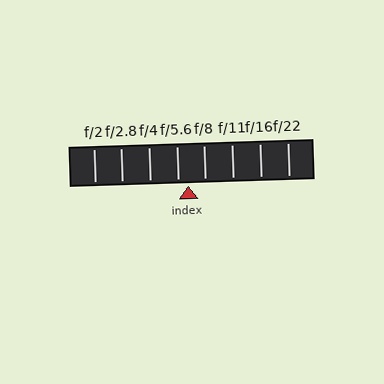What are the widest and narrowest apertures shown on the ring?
The widest aperture shown is f/2 and the narrowest is f/22.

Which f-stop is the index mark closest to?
The index mark is closest to f/5.6.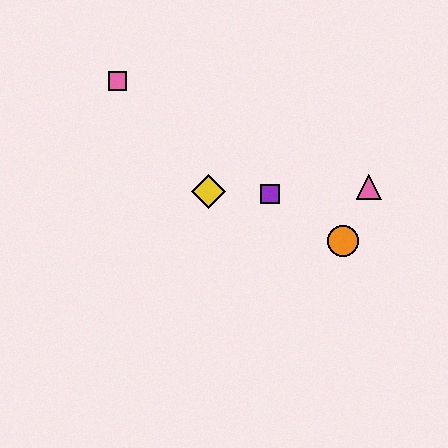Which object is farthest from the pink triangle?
The pink square is farthest from the pink triangle.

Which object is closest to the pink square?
The yellow diamond is closest to the pink square.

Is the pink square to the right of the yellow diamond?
No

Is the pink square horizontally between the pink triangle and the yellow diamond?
No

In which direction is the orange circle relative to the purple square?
The orange circle is to the right of the purple square.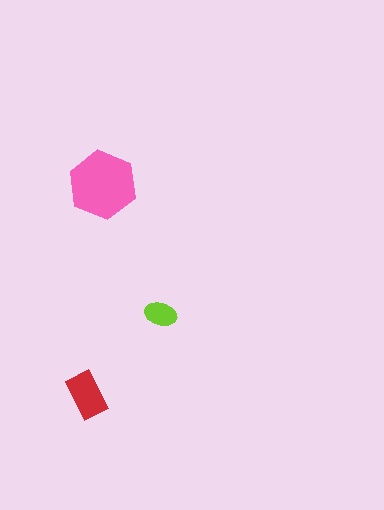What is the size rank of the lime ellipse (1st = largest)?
3rd.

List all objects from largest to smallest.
The pink hexagon, the red rectangle, the lime ellipse.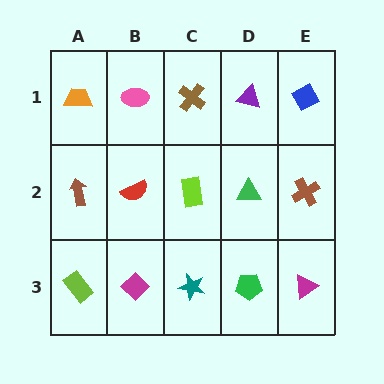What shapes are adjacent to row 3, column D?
A green triangle (row 2, column D), a teal star (row 3, column C), a magenta triangle (row 3, column E).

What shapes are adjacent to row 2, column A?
An orange trapezoid (row 1, column A), a lime rectangle (row 3, column A), a red semicircle (row 2, column B).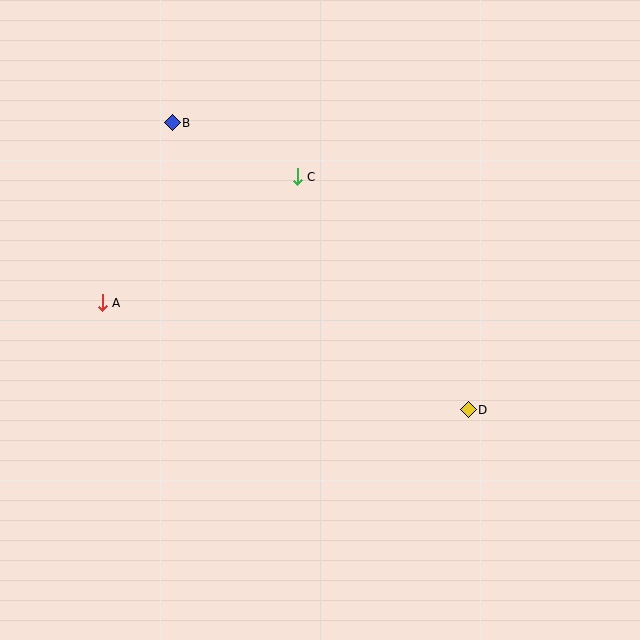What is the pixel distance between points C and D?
The distance between C and D is 289 pixels.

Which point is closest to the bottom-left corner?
Point A is closest to the bottom-left corner.